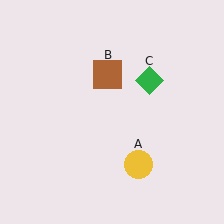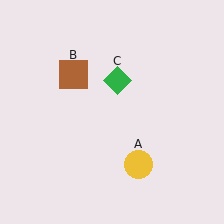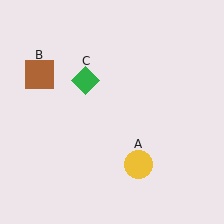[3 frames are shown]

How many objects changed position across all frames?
2 objects changed position: brown square (object B), green diamond (object C).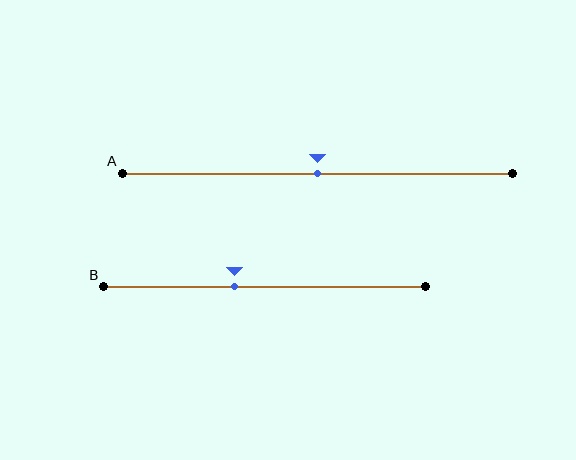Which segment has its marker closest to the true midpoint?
Segment A has its marker closest to the true midpoint.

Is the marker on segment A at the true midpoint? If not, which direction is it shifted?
Yes, the marker on segment A is at the true midpoint.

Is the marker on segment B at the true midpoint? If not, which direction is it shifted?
No, the marker on segment B is shifted to the left by about 9% of the segment length.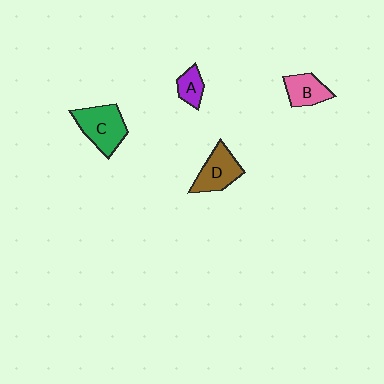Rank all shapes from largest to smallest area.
From largest to smallest: C (green), D (brown), B (pink), A (purple).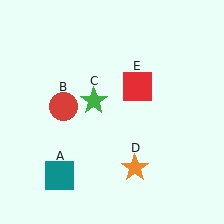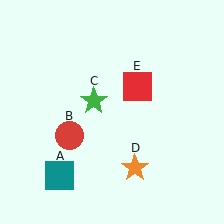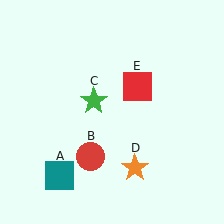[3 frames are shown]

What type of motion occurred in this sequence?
The red circle (object B) rotated counterclockwise around the center of the scene.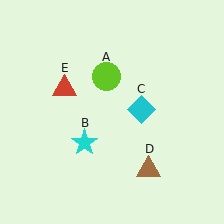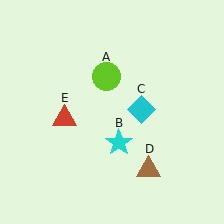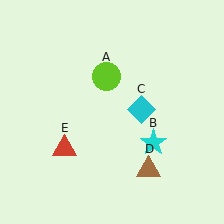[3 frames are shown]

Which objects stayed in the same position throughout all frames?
Lime circle (object A) and cyan diamond (object C) and brown triangle (object D) remained stationary.